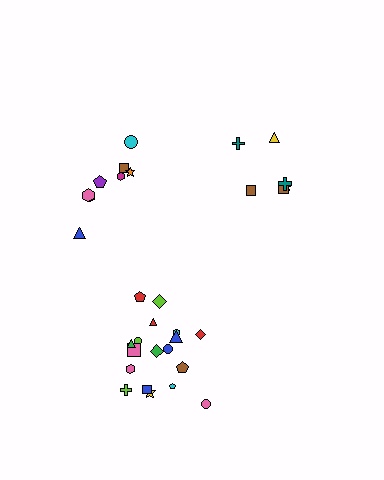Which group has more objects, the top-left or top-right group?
The top-left group.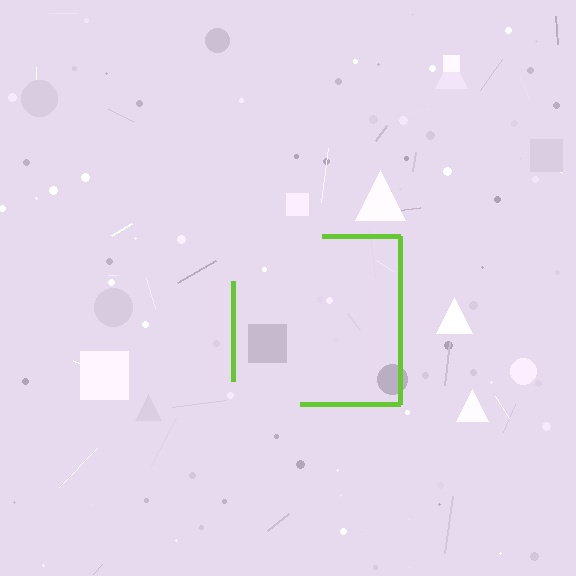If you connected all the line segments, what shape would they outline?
They would outline a square.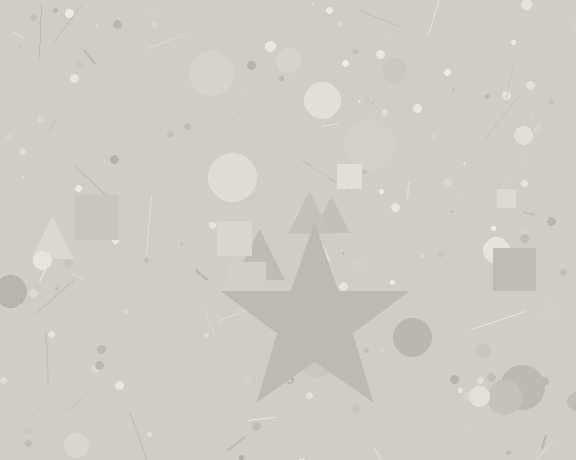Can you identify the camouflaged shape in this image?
The camouflaged shape is a star.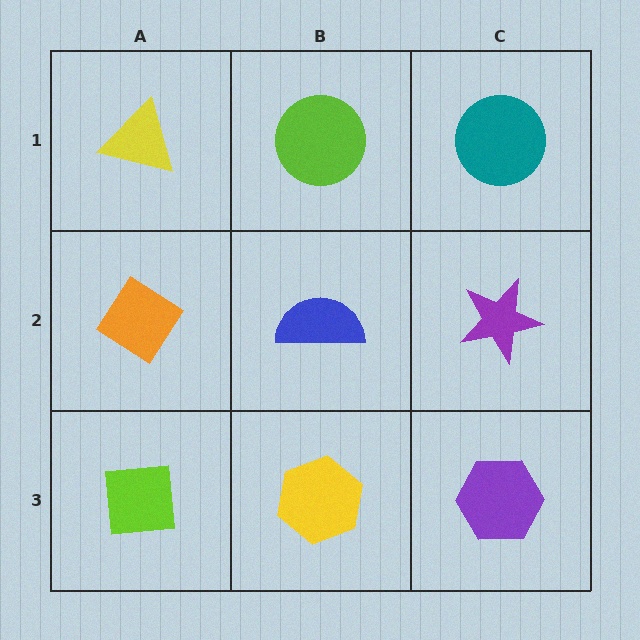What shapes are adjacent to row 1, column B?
A blue semicircle (row 2, column B), a yellow triangle (row 1, column A), a teal circle (row 1, column C).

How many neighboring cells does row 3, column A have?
2.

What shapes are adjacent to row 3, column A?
An orange diamond (row 2, column A), a yellow hexagon (row 3, column B).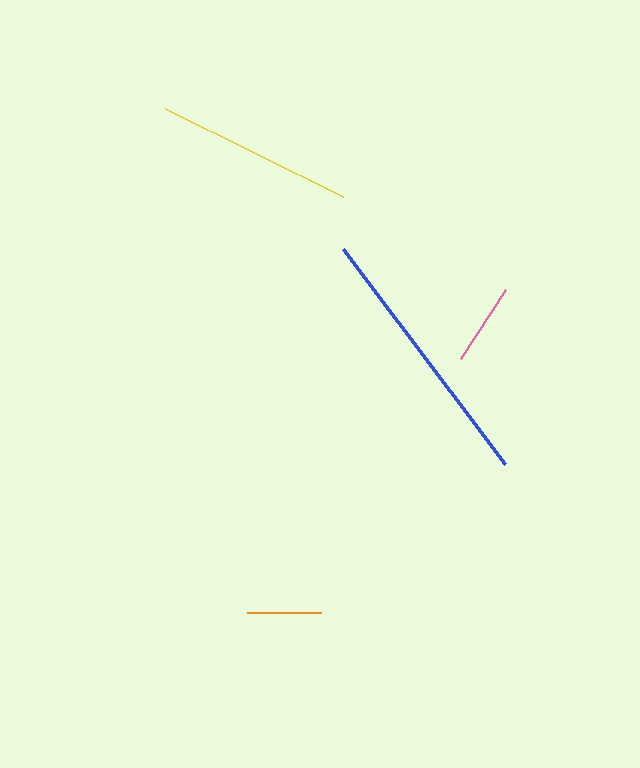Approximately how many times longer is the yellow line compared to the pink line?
The yellow line is approximately 2.4 times the length of the pink line.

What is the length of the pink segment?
The pink segment is approximately 82 pixels long.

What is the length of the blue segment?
The blue segment is approximately 269 pixels long.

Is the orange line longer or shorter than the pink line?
The pink line is longer than the orange line.